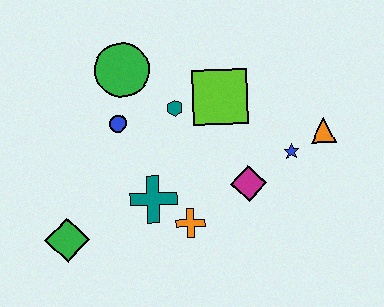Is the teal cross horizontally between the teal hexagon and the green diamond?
Yes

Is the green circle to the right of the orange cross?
No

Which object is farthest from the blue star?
The green diamond is farthest from the blue star.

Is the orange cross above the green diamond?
Yes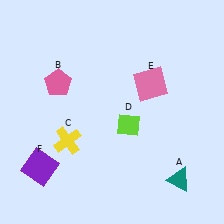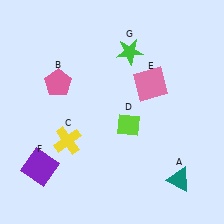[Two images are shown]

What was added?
A green star (G) was added in Image 2.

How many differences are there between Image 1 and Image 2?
There is 1 difference between the two images.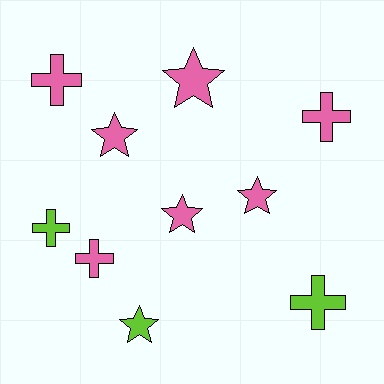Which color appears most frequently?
Pink, with 7 objects.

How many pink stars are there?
There are 4 pink stars.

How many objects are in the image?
There are 10 objects.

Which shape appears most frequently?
Cross, with 5 objects.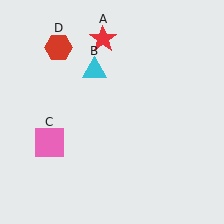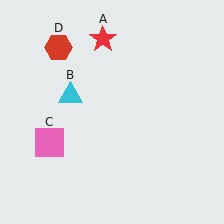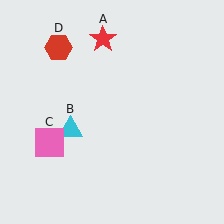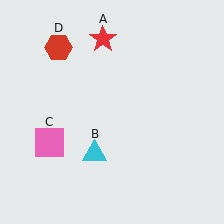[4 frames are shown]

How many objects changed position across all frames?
1 object changed position: cyan triangle (object B).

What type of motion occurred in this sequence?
The cyan triangle (object B) rotated counterclockwise around the center of the scene.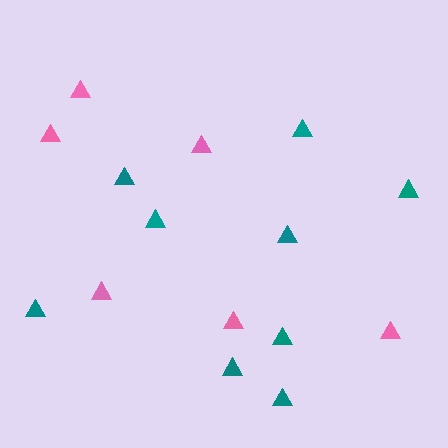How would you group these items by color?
There are 2 groups: one group of pink triangles (6) and one group of teal triangles (9).